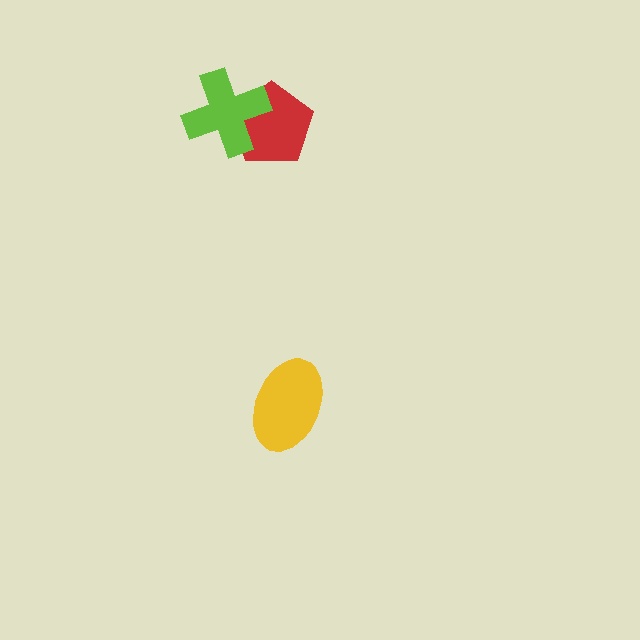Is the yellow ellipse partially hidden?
No, no other shape covers it.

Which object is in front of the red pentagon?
The lime cross is in front of the red pentagon.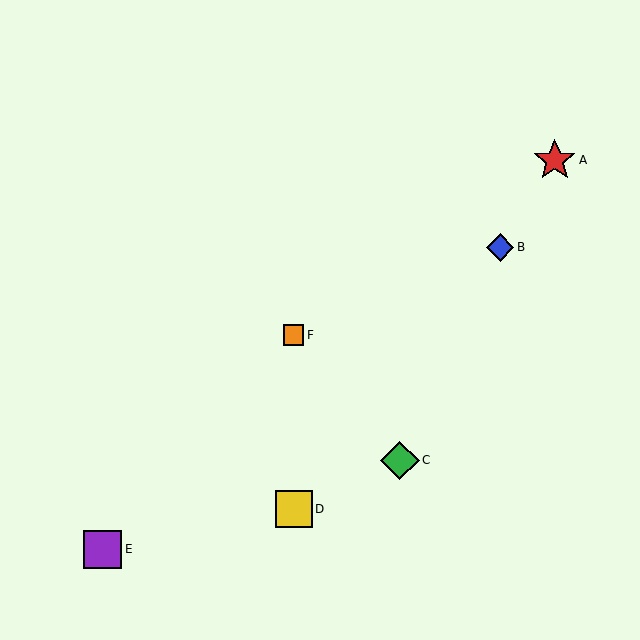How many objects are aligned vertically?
2 objects (D, F) are aligned vertically.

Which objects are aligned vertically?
Objects D, F are aligned vertically.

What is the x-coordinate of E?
Object E is at x≈103.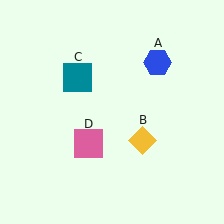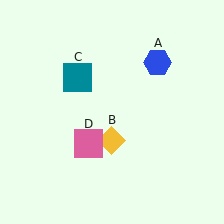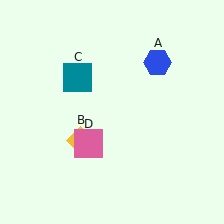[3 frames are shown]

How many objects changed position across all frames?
1 object changed position: yellow diamond (object B).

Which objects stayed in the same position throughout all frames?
Blue hexagon (object A) and teal square (object C) and pink square (object D) remained stationary.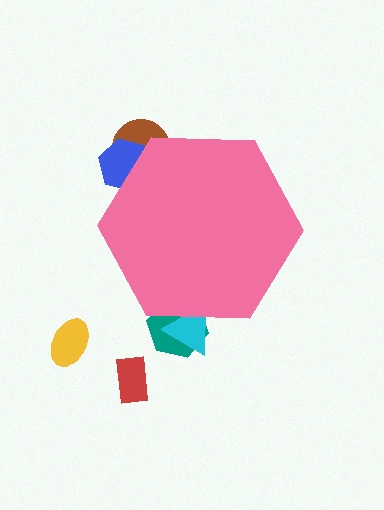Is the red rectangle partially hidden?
No, the red rectangle is fully visible.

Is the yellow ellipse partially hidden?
No, the yellow ellipse is fully visible.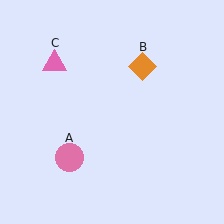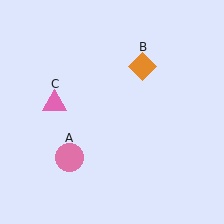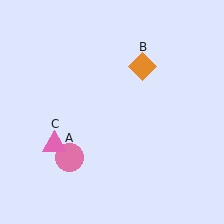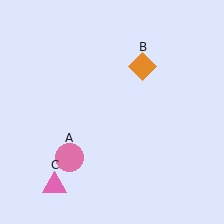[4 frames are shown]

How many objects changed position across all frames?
1 object changed position: pink triangle (object C).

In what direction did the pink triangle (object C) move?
The pink triangle (object C) moved down.